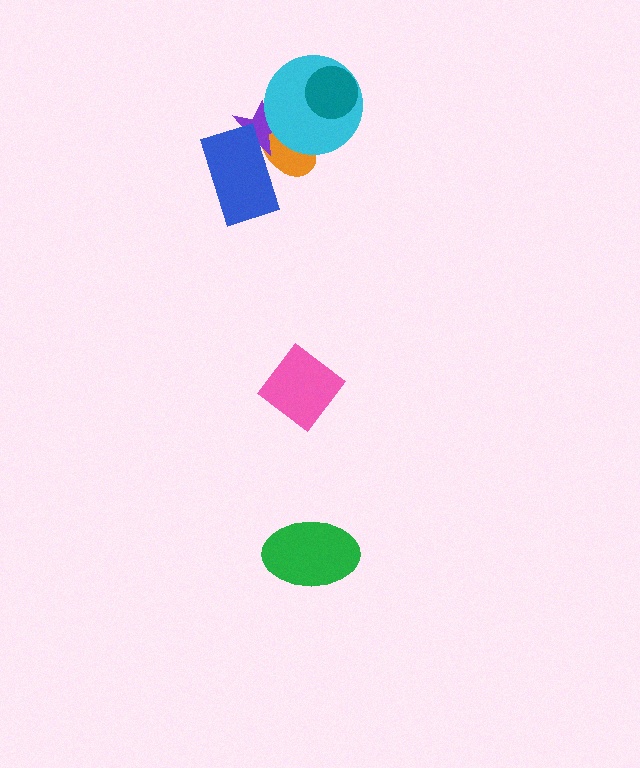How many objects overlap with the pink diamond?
0 objects overlap with the pink diamond.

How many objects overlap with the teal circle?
1 object overlaps with the teal circle.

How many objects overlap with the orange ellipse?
3 objects overlap with the orange ellipse.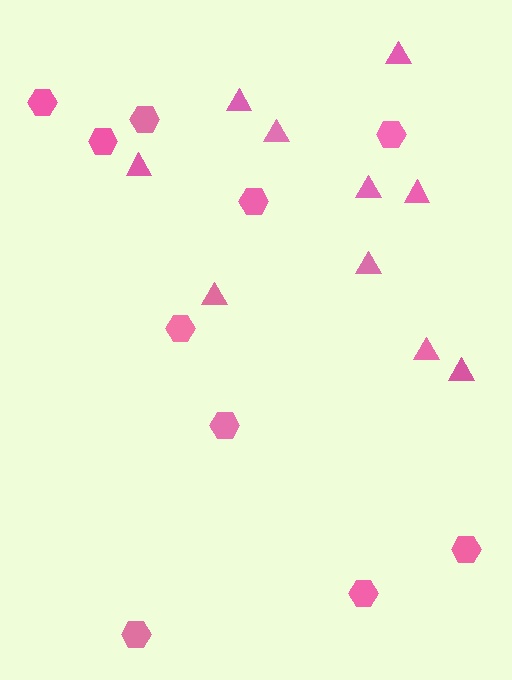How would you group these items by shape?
There are 2 groups: one group of hexagons (10) and one group of triangles (10).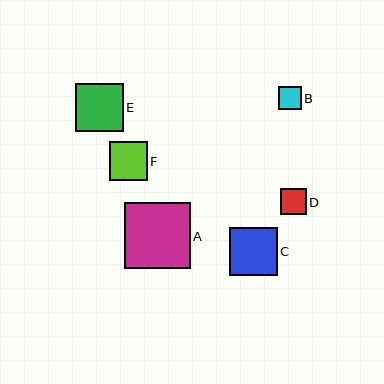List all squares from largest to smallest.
From largest to smallest: A, C, E, F, D, B.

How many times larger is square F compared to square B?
Square F is approximately 1.7 times the size of square B.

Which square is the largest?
Square A is the largest with a size of approximately 65 pixels.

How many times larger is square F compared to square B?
Square F is approximately 1.7 times the size of square B.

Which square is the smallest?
Square B is the smallest with a size of approximately 23 pixels.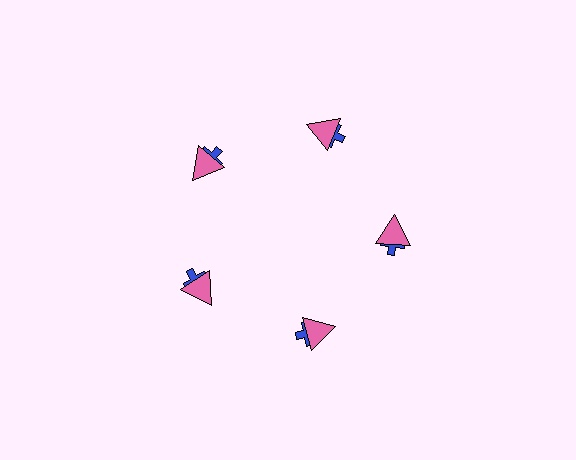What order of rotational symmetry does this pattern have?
This pattern has 5-fold rotational symmetry.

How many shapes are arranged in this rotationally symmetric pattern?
There are 10 shapes, arranged in 5 groups of 2.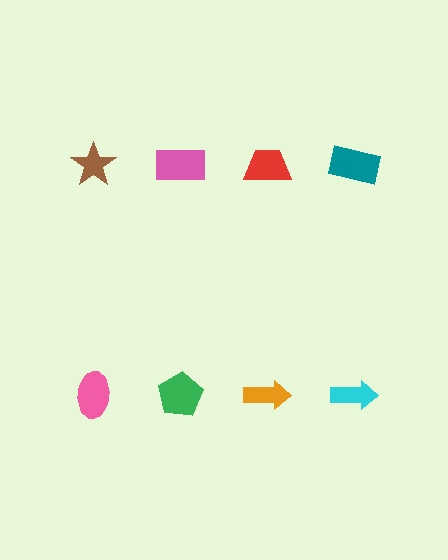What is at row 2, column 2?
A green pentagon.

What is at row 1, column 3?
A red trapezoid.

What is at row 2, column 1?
A pink ellipse.